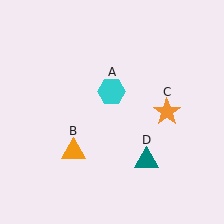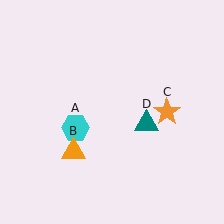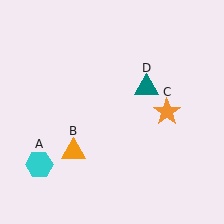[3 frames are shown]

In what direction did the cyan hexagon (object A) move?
The cyan hexagon (object A) moved down and to the left.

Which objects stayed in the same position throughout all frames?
Orange triangle (object B) and orange star (object C) remained stationary.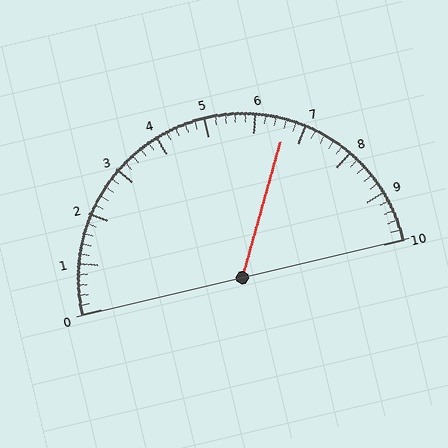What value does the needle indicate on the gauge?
The needle indicates approximately 6.6.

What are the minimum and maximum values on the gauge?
The gauge ranges from 0 to 10.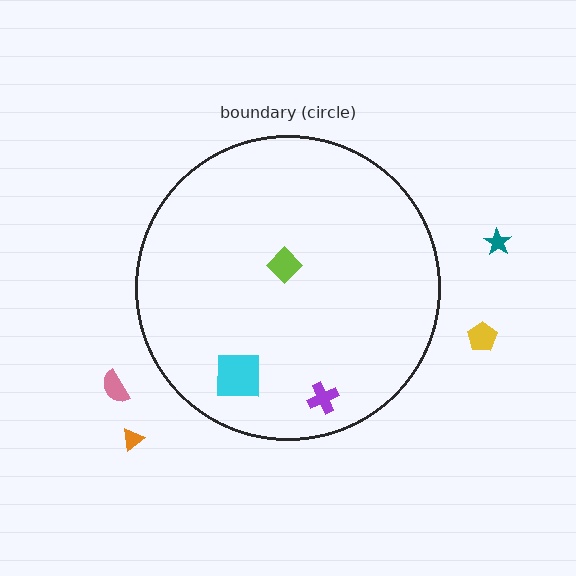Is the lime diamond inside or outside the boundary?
Inside.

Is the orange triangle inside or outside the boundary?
Outside.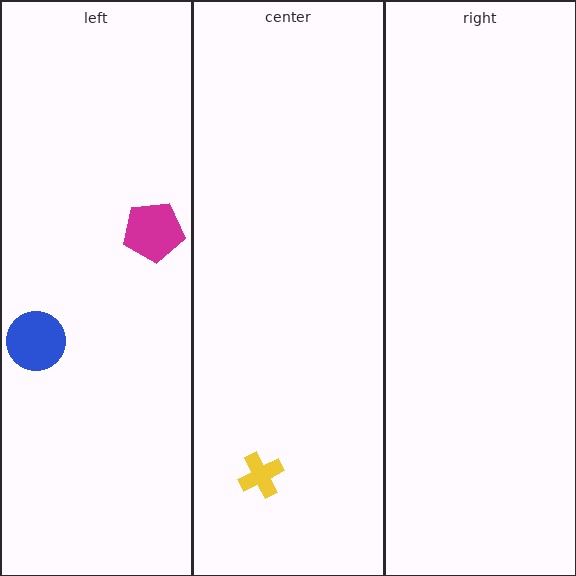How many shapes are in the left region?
2.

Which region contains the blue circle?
The left region.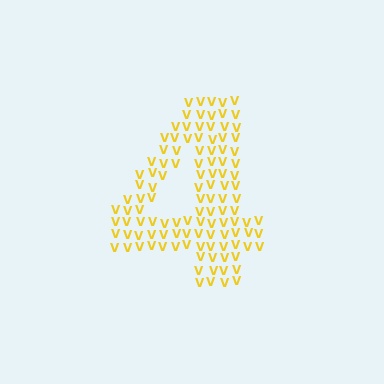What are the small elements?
The small elements are letter V's.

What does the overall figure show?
The overall figure shows the digit 4.